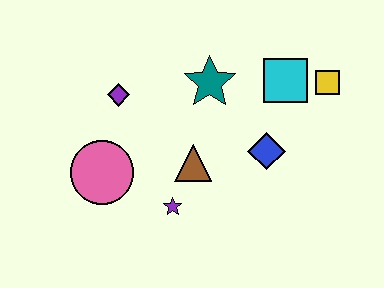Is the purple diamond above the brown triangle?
Yes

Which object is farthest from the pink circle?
The yellow square is farthest from the pink circle.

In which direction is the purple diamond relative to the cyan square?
The purple diamond is to the left of the cyan square.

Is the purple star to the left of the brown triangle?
Yes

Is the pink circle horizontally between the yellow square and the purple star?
No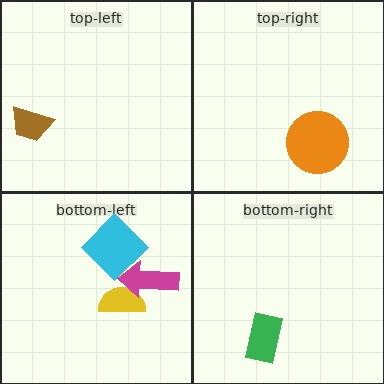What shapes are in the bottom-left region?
The yellow semicircle, the cyan diamond, the magenta arrow.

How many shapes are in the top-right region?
1.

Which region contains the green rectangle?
The bottom-right region.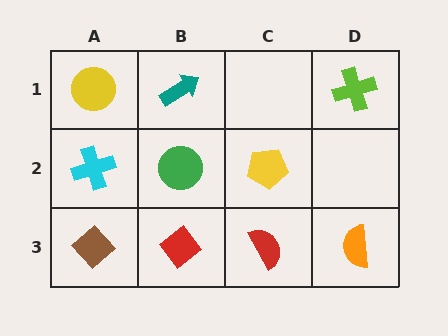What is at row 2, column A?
A cyan cross.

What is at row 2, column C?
A yellow pentagon.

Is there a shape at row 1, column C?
No, that cell is empty.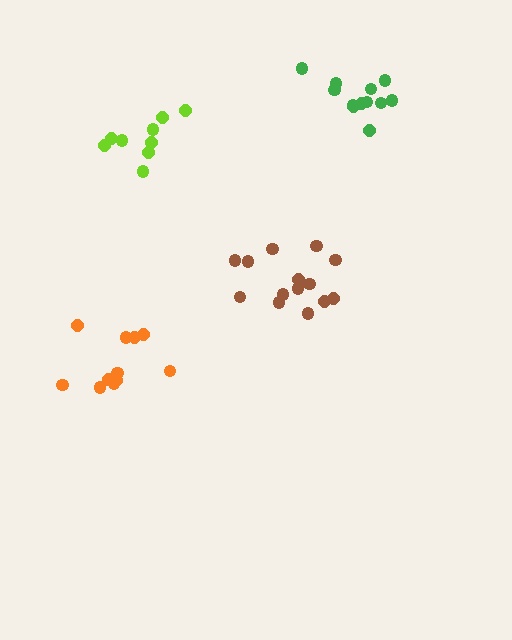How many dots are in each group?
Group 1: 14 dots, Group 2: 9 dots, Group 3: 12 dots, Group 4: 11 dots (46 total).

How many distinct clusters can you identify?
There are 4 distinct clusters.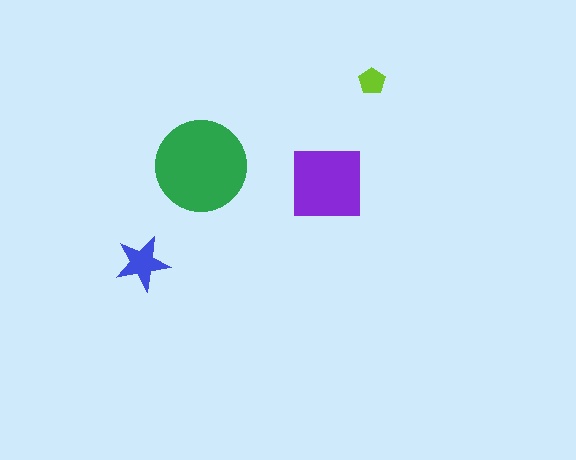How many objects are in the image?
There are 4 objects in the image.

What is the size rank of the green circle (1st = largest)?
1st.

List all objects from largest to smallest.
The green circle, the purple square, the blue star, the lime pentagon.